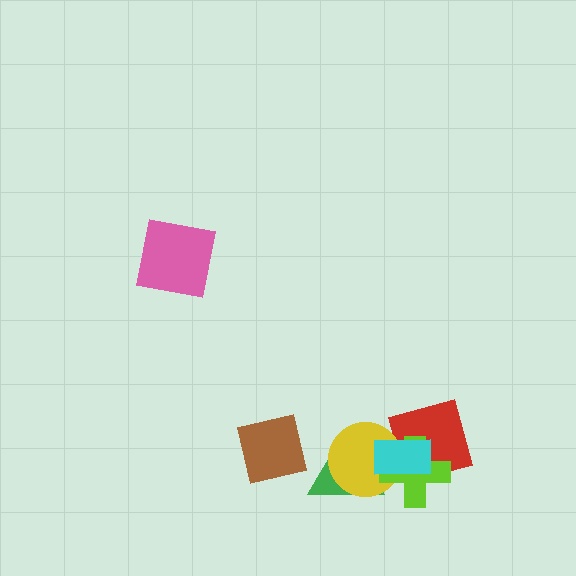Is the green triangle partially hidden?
Yes, it is partially covered by another shape.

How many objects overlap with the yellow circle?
4 objects overlap with the yellow circle.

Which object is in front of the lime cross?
The cyan rectangle is in front of the lime cross.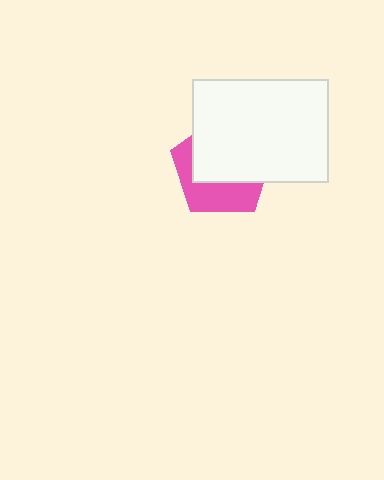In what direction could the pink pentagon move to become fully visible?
The pink pentagon could move toward the lower-left. That would shift it out from behind the white rectangle entirely.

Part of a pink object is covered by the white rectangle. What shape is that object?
It is a pentagon.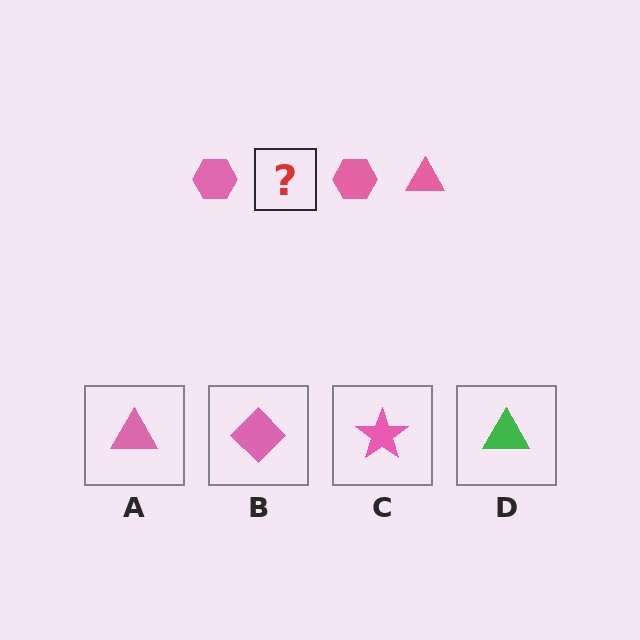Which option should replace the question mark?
Option A.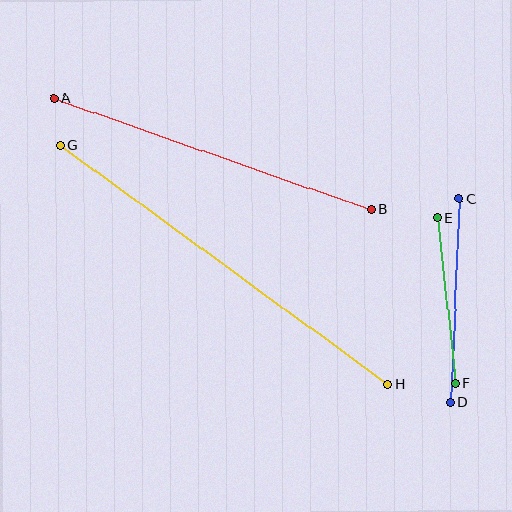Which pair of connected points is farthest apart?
Points G and H are farthest apart.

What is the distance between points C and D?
The distance is approximately 204 pixels.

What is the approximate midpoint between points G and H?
The midpoint is at approximately (224, 265) pixels.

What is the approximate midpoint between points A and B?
The midpoint is at approximately (212, 154) pixels.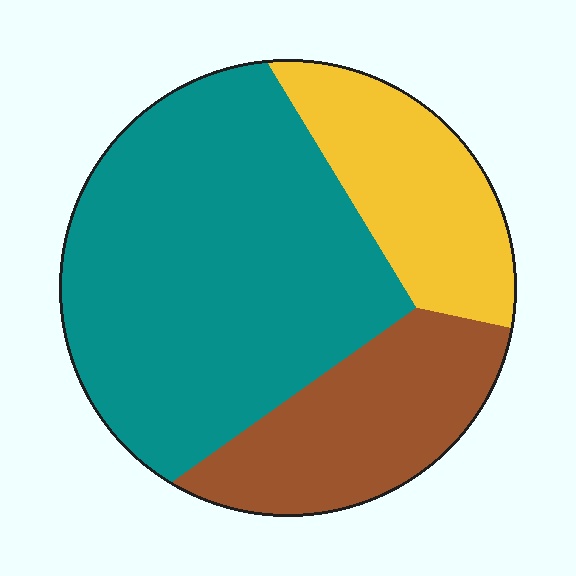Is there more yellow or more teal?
Teal.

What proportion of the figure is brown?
Brown takes up about one quarter (1/4) of the figure.